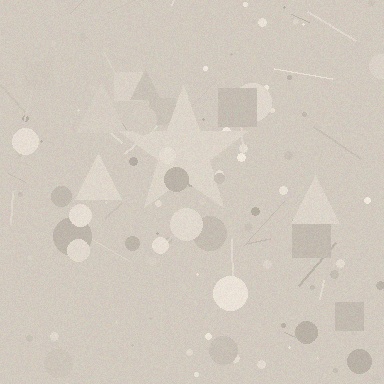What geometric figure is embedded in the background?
A star is embedded in the background.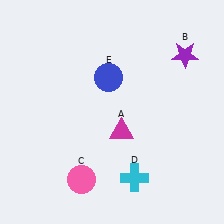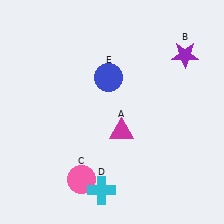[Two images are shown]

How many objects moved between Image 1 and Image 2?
1 object moved between the two images.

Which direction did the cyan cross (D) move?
The cyan cross (D) moved left.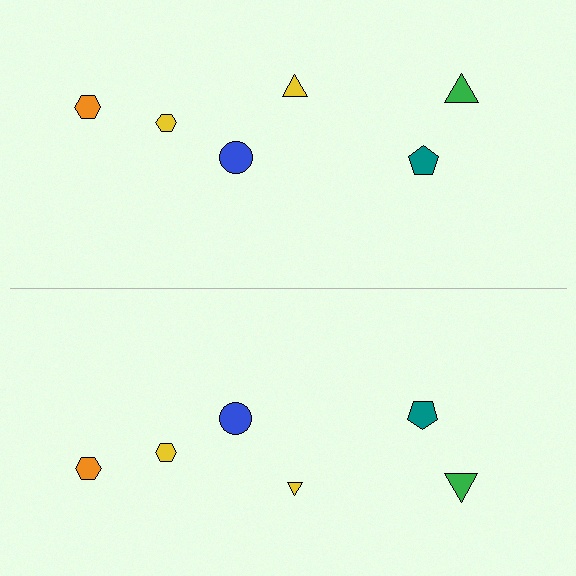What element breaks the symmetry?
The yellow triangle on the bottom side has a different size than its mirror counterpart.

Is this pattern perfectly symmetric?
No, the pattern is not perfectly symmetric. The yellow triangle on the bottom side has a different size than its mirror counterpart.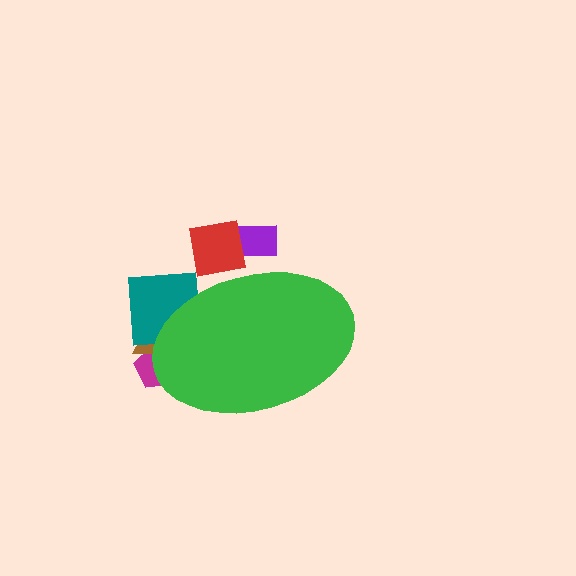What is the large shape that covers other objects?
A green ellipse.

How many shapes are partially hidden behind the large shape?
5 shapes are partially hidden.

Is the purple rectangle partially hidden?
Yes, the purple rectangle is partially hidden behind the green ellipse.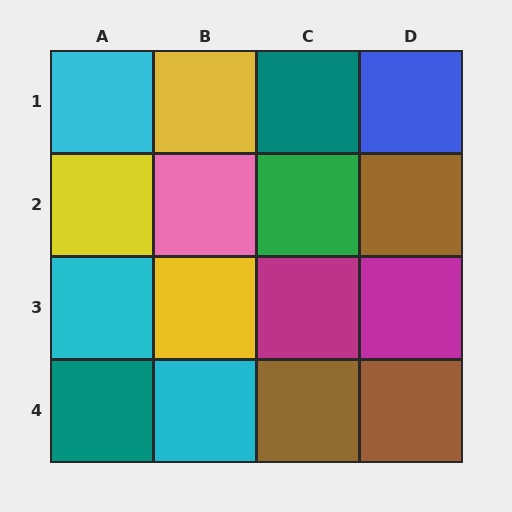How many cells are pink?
1 cell is pink.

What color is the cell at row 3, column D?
Magenta.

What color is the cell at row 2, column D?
Brown.